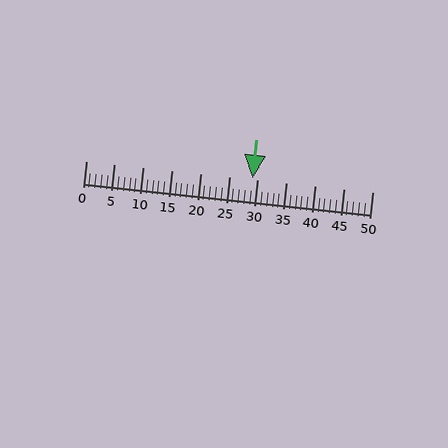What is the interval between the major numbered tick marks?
The major tick marks are spaced 5 units apart.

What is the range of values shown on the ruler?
The ruler shows values from 0 to 50.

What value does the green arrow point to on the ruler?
The green arrow points to approximately 29.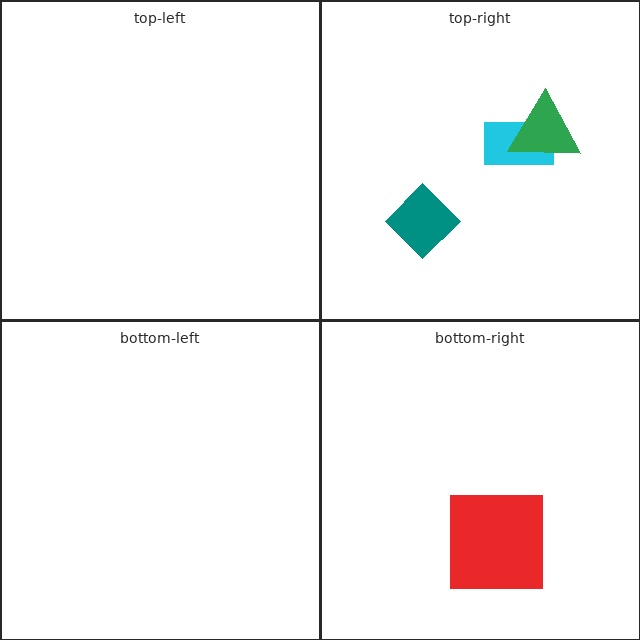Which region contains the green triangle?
The top-right region.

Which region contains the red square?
The bottom-right region.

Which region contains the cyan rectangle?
The top-right region.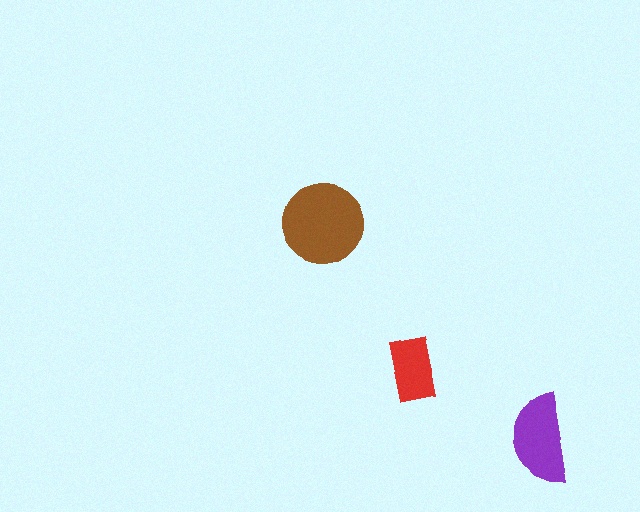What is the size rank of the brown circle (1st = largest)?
1st.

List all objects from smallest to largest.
The red rectangle, the purple semicircle, the brown circle.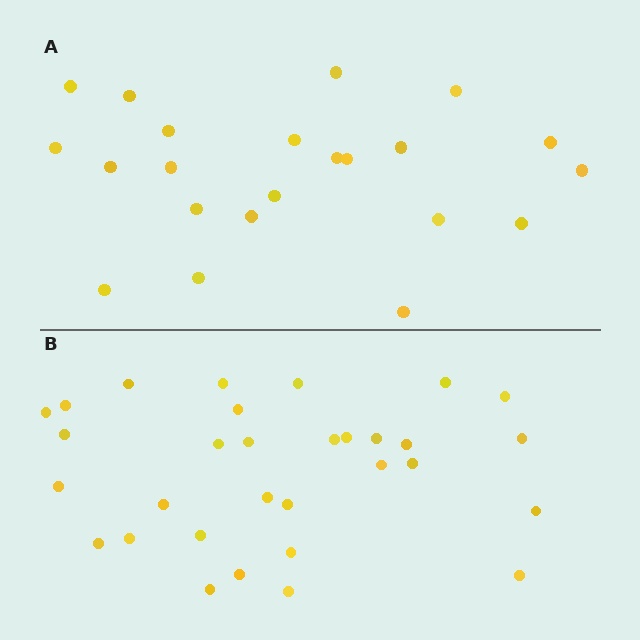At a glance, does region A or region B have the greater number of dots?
Region B (the bottom region) has more dots.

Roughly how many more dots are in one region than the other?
Region B has roughly 8 or so more dots than region A.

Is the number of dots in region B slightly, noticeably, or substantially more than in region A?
Region B has noticeably more, but not dramatically so. The ratio is roughly 1.4 to 1.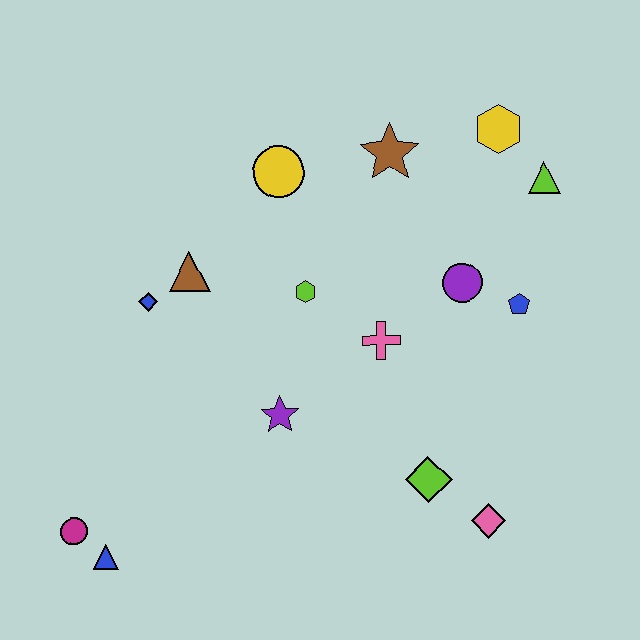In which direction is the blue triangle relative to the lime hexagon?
The blue triangle is below the lime hexagon.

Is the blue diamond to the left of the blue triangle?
No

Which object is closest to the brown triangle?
The blue diamond is closest to the brown triangle.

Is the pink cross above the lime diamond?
Yes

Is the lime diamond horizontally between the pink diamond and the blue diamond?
Yes